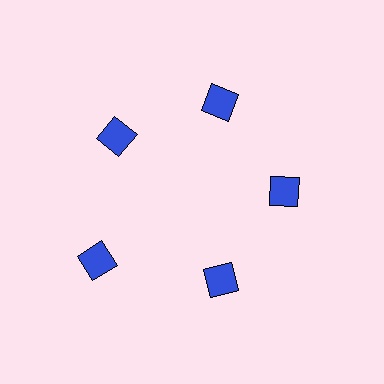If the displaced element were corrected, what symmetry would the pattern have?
It would have 5-fold rotational symmetry — the pattern would map onto itself every 72 degrees.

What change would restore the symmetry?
The symmetry would be restored by moving it inward, back onto the ring so that all 5 squares sit at equal angles and equal distance from the center.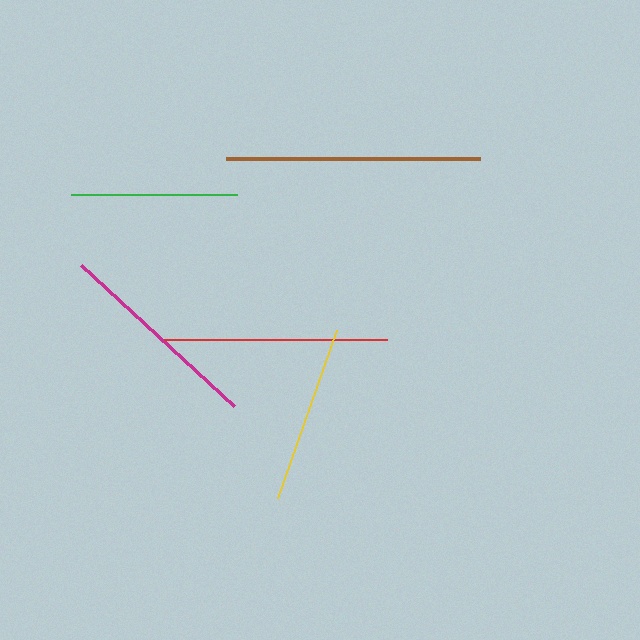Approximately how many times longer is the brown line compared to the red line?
The brown line is approximately 1.1 times the length of the red line.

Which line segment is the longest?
The brown line is the longest at approximately 254 pixels.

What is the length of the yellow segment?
The yellow segment is approximately 178 pixels long.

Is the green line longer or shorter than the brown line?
The brown line is longer than the green line.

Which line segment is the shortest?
The green line is the shortest at approximately 165 pixels.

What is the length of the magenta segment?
The magenta segment is approximately 208 pixels long.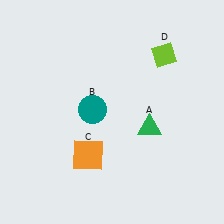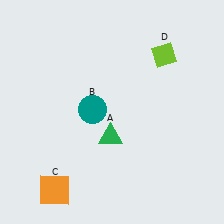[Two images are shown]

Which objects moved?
The objects that moved are: the green triangle (A), the orange square (C).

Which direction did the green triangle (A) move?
The green triangle (A) moved left.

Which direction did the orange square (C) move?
The orange square (C) moved down.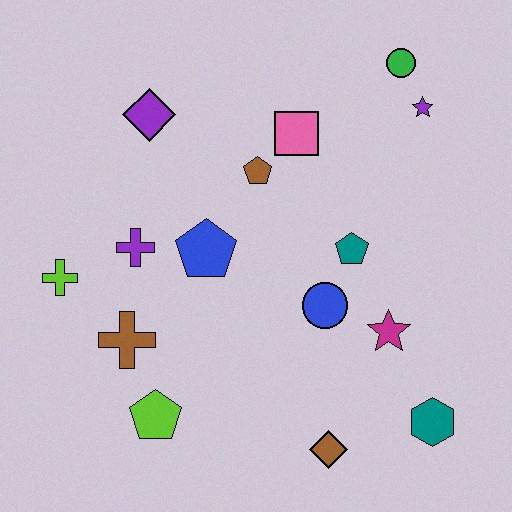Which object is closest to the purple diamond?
The brown pentagon is closest to the purple diamond.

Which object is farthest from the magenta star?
The lime cross is farthest from the magenta star.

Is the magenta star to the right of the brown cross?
Yes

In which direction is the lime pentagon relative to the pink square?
The lime pentagon is below the pink square.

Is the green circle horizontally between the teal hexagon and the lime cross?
Yes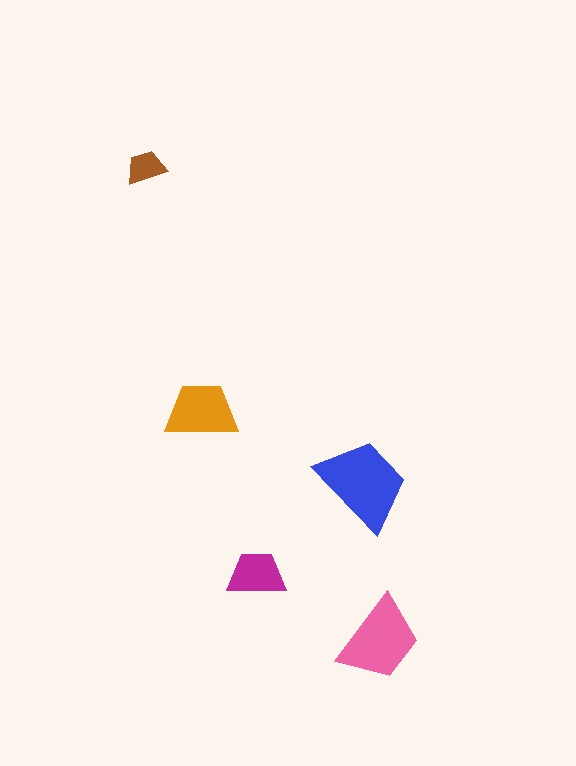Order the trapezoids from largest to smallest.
the blue one, the pink one, the orange one, the magenta one, the brown one.